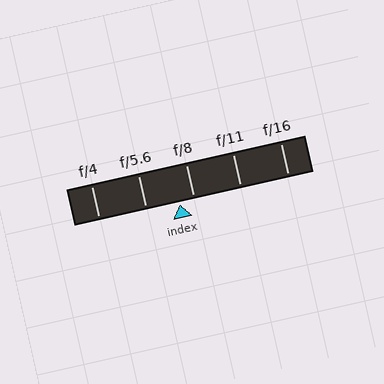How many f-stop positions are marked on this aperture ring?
There are 5 f-stop positions marked.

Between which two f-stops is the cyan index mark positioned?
The index mark is between f/5.6 and f/8.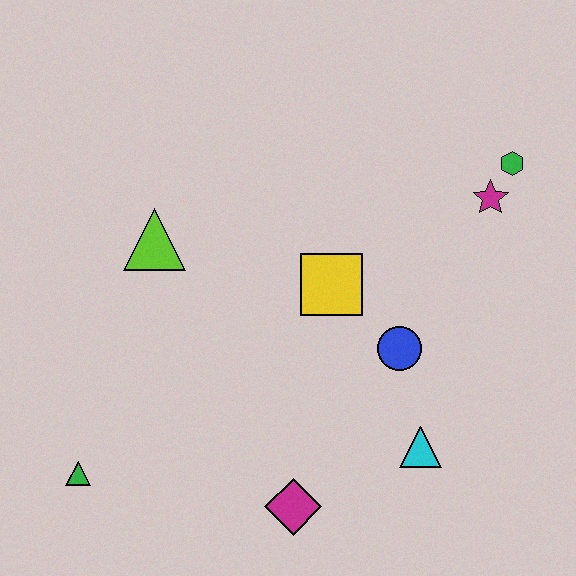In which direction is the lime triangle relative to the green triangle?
The lime triangle is above the green triangle.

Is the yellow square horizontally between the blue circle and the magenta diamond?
Yes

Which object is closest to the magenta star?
The green hexagon is closest to the magenta star.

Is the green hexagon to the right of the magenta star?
Yes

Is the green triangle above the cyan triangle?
No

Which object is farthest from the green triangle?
The green hexagon is farthest from the green triangle.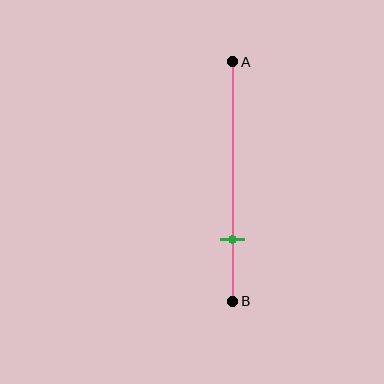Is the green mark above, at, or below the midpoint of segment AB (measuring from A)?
The green mark is below the midpoint of segment AB.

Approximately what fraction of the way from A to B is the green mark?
The green mark is approximately 75% of the way from A to B.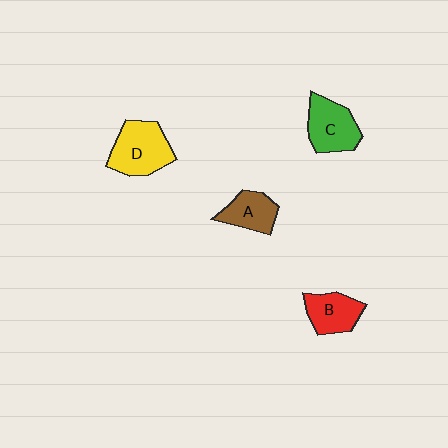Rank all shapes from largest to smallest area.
From largest to smallest: D (yellow), C (green), B (red), A (brown).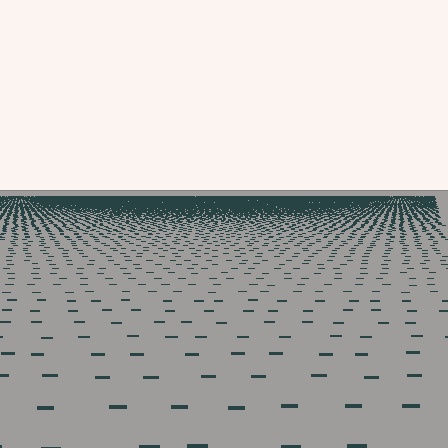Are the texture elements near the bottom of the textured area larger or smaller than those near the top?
Larger. Near the bottom, elements are closer to the viewer and appear at a bigger on-screen size.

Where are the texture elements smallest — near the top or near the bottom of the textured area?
Near the top.